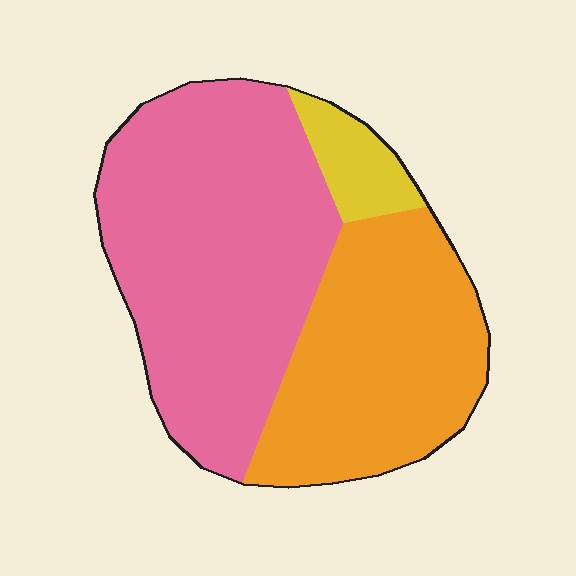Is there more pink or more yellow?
Pink.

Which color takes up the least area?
Yellow, at roughly 5%.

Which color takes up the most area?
Pink, at roughly 55%.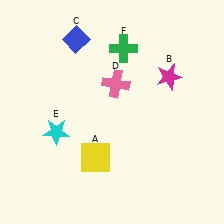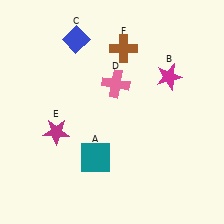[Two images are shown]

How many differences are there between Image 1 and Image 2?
There are 3 differences between the two images.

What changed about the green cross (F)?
In Image 1, F is green. In Image 2, it changed to brown.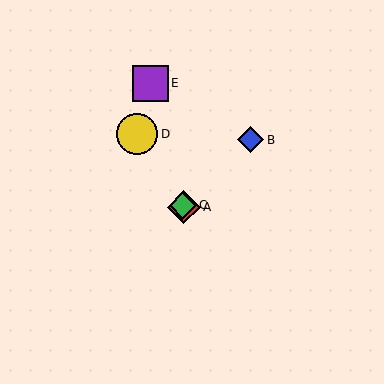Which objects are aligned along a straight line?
Objects A, C, D are aligned along a straight line.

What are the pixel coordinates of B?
Object B is at (251, 140).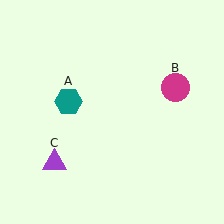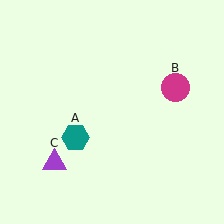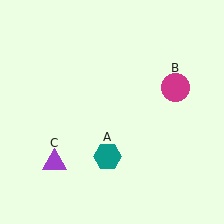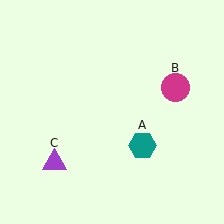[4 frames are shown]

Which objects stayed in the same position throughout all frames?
Magenta circle (object B) and purple triangle (object C) remained stationary.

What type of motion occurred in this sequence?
The teal hexagon (object A) rotated counterclockwise around the center of the scene.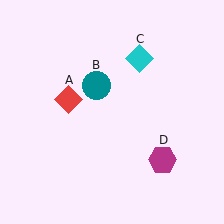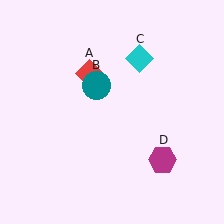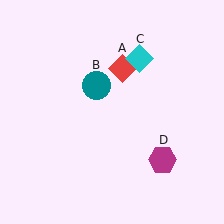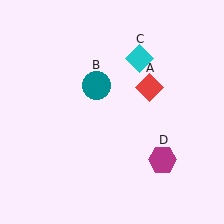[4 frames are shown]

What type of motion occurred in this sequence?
The red diamond (object A) rotated clockwise around the center of the scene.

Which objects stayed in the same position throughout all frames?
Teal circle (object B) and cyan diamond (object C) and magenta hexagon (object D) remained stationary.